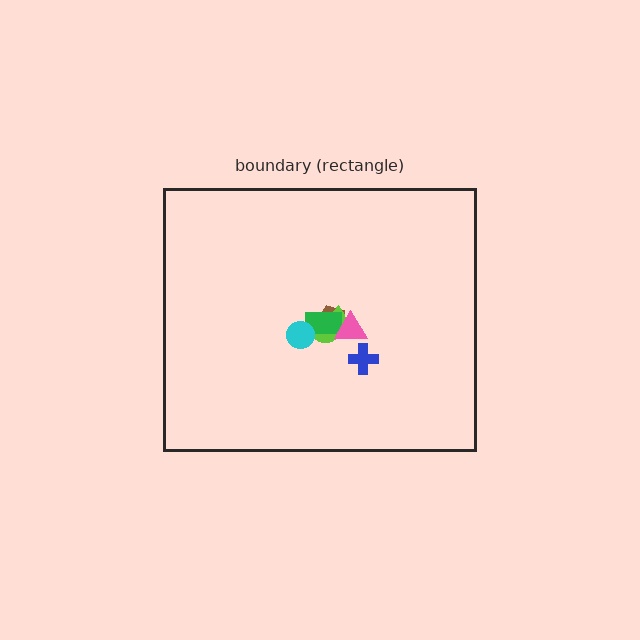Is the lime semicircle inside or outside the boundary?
Inside.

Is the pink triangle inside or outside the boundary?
Inside.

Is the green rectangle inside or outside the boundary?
Inside.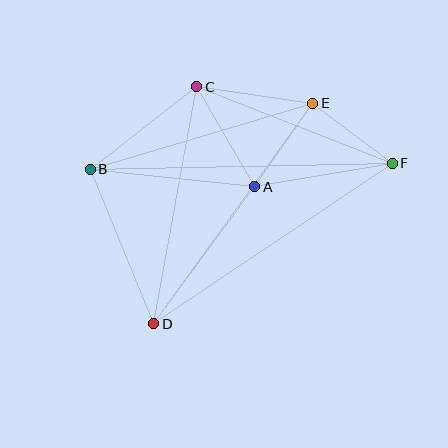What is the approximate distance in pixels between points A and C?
The distance between A and C is approximately 115 pixels.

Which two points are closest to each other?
Points E and F are closest to each other.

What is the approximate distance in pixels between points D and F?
The distance between D and F is approximately 287 pixels.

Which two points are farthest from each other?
Points B and F are farthest from each other.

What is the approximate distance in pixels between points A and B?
The distance between A and B is approximately 165 pixels.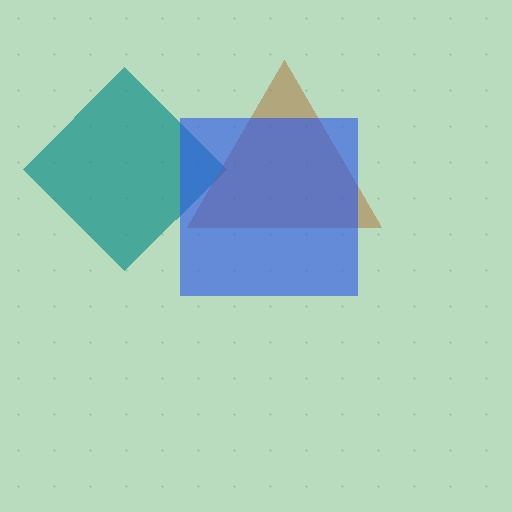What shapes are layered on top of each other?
The layered shapes are: a teal diamond, a brown triangle, a blue square.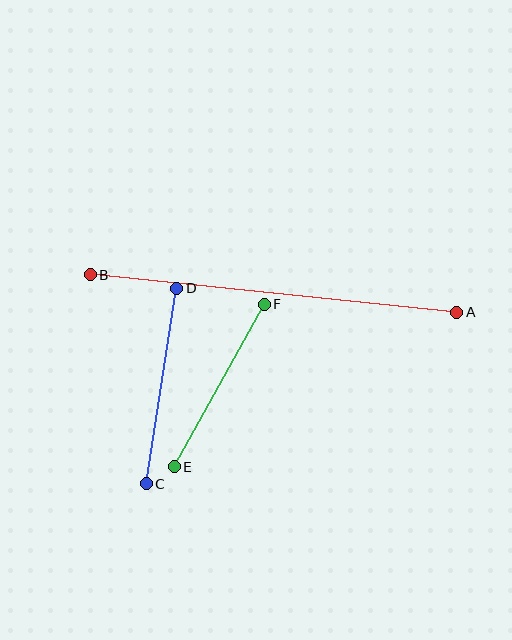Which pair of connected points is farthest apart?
Points A and B are farthest apart.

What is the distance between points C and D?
The distance is approximately 198 pixels.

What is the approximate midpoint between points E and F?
The midpoint is at approximately (219, 385) pixels.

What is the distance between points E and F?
The distance is approximately 186 pixels.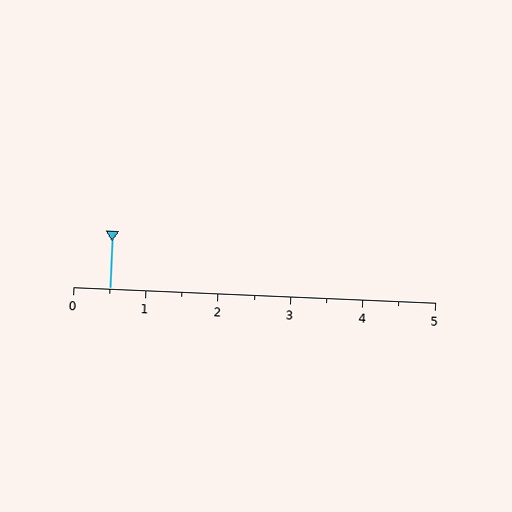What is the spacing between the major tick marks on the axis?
The major ticks are spaced 1 apart.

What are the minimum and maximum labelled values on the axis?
The axis runs from 0 to 5.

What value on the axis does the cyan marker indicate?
The marker indicates approximately 0.5.